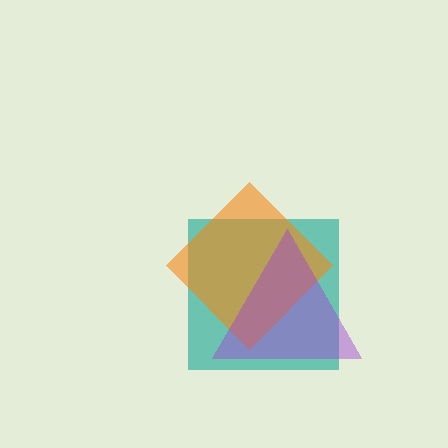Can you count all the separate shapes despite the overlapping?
Yes, there are 3 separate shapes.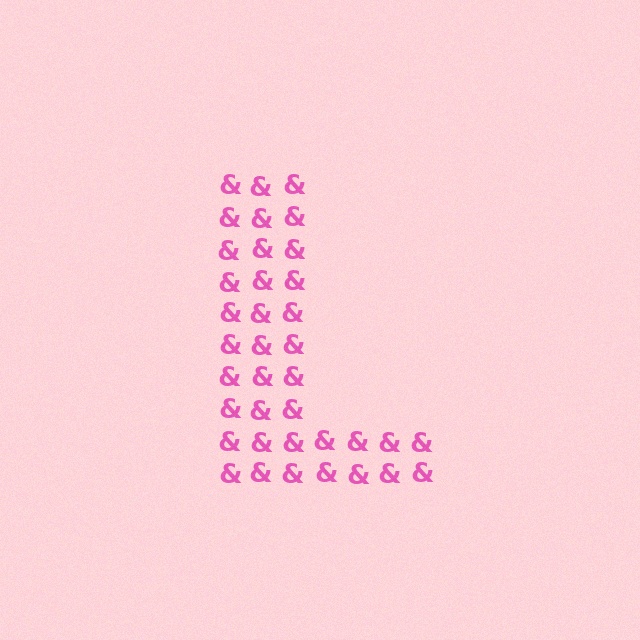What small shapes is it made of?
It is made of small ampersands.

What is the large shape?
The large shape is the letter L.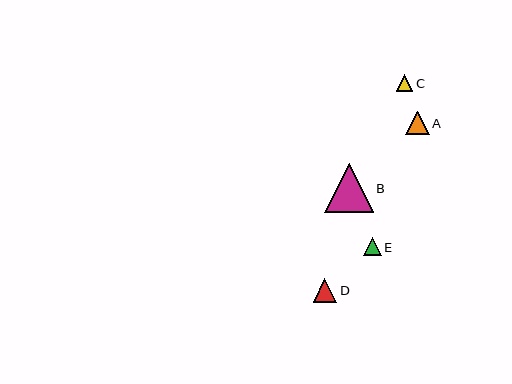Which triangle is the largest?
Triangle B is the largest with a size of approximately 49 pixels.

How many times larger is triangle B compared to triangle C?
Triangle B is approximately 3.0 times the size of triangle C.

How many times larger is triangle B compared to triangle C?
Triangle B is approximately 3.0 times the size of triangle C.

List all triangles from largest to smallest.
From largest to smallest: B, D, A, E, C.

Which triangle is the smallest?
Triangle C is the smallest with a size of approximately 16 pixels.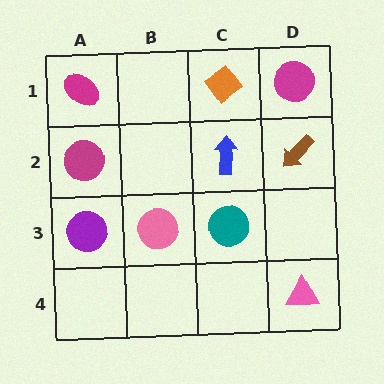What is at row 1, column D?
A magenta circle.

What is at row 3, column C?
A teal circle.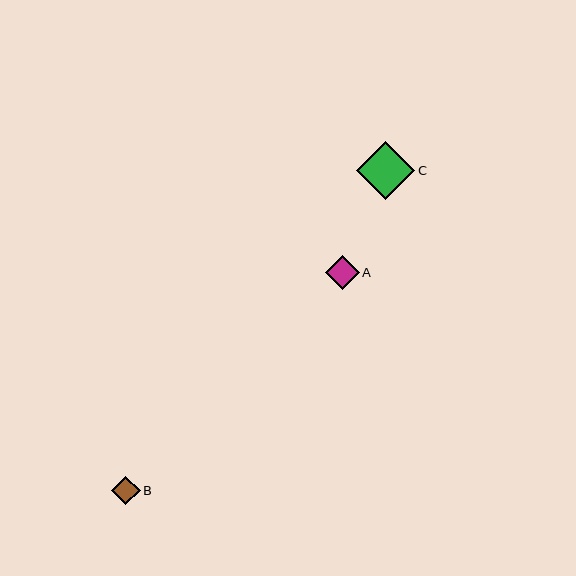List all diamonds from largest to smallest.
From largest to smallest: C, A, B.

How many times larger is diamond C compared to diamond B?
Diamond C is approximately 2.0 times the size of diamond B.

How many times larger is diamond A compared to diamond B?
Diamond A is approximately 1.2 times the size of diamond B.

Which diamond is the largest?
Diamond C is the largest with a size of approximately 58 pixels.